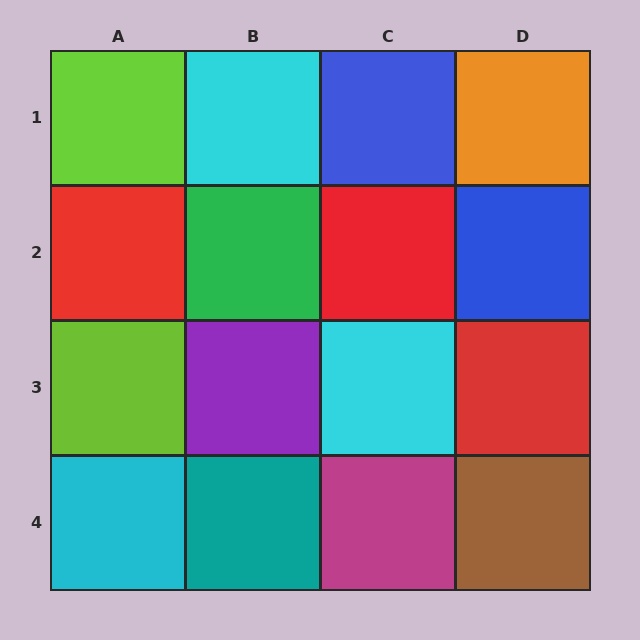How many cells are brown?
1 cell is brown.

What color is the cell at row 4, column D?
Brown.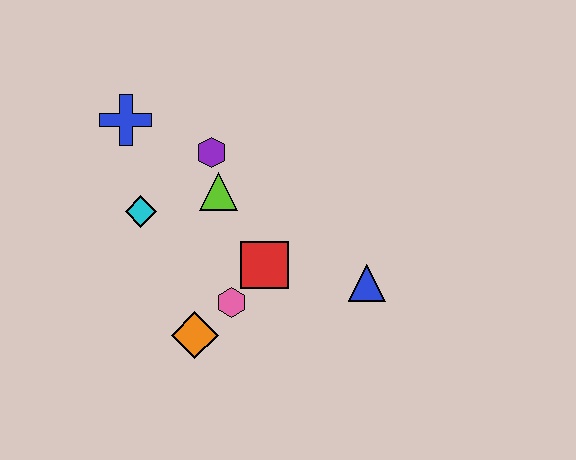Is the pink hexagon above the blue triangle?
No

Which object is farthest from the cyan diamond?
The blue triangle is farthest from the cyan diamond.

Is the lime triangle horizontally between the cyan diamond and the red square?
Yes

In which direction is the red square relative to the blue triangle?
The red square is to the left of the blue triangle.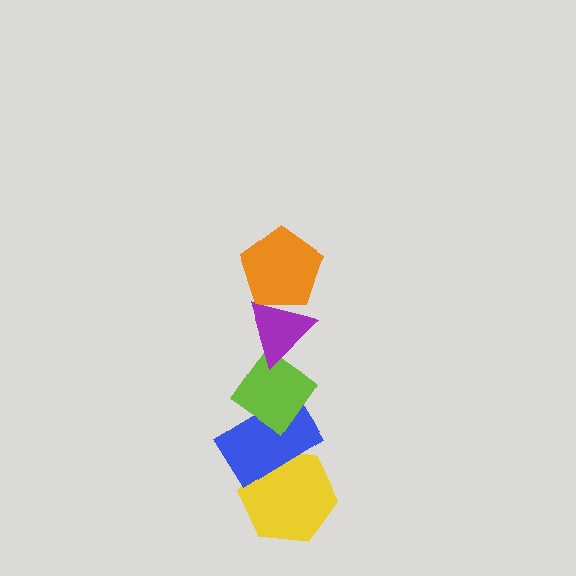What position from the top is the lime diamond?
The lime diamond is 3rd from the top.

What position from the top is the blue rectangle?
The blue rectangle is 4th from the top.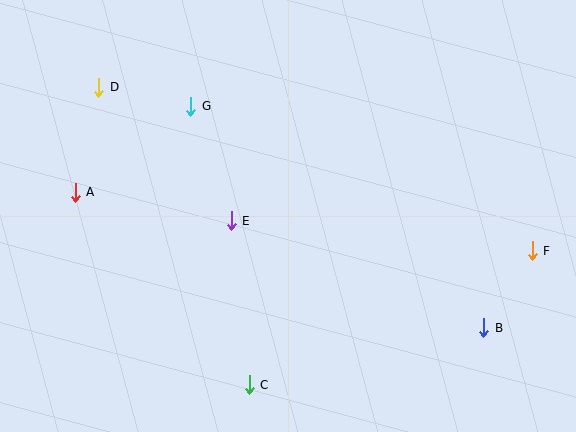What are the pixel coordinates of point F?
Point F is at (532, 251).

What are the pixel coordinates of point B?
Point B is at (484, 328).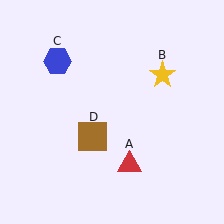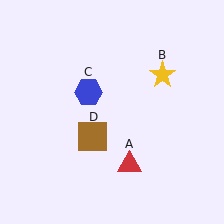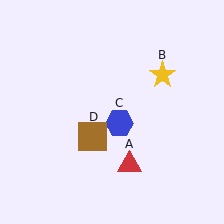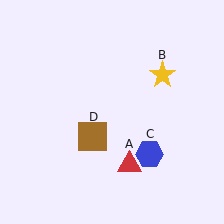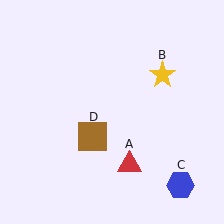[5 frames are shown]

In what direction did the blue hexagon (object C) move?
The blue hexagon (object C) moved down and to the right.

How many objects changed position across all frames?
1 object changed position: blue hexagon (object C).